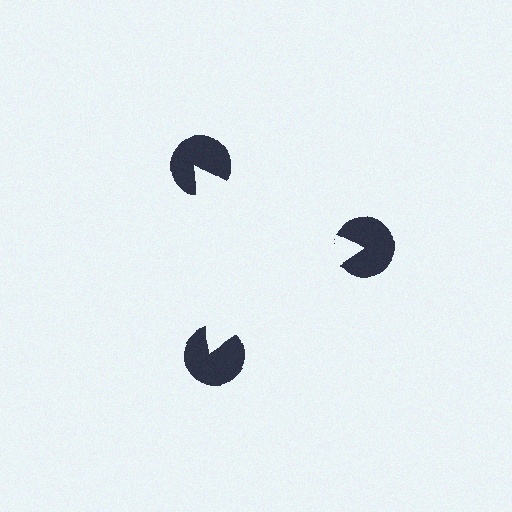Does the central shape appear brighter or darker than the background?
It typically appears slightly brighter than the background, even though no actual brightness change is drawn.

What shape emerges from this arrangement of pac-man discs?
An illusory triangle — its edges are inferred from the aligned wedge cuts in the pac-man discs, not physically drawn.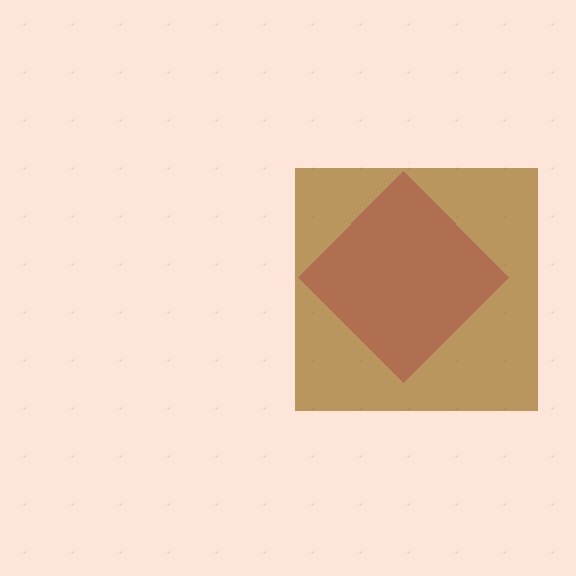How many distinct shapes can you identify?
There are 2 distinct shapes: a magenta diamond, a brown square.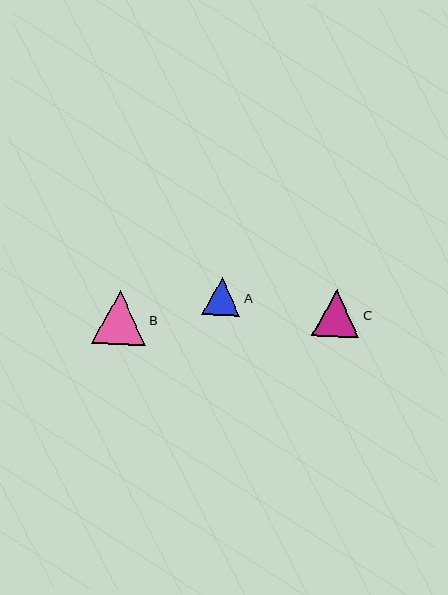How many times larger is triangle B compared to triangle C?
Triangle B is approximately 1.1 times the size of triangle C.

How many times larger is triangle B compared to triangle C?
Triangle B is approximately 1.1 times the size of triangle C.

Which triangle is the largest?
Triangle B is the largest with a size of approximately 54 pixels.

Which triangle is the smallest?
Triangle A is the smallest with a size of approximately 38 pixels.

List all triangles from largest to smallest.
From largest to smallest: B, C, A.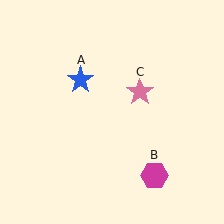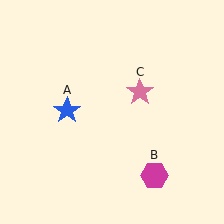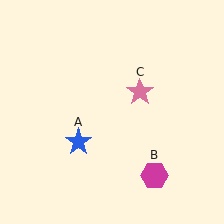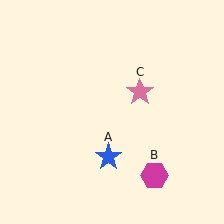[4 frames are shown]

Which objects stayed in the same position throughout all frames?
Magenta hexagon (object B) and pink star (object C) remained stationary.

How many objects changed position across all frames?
1 object changed position: blue star (object A).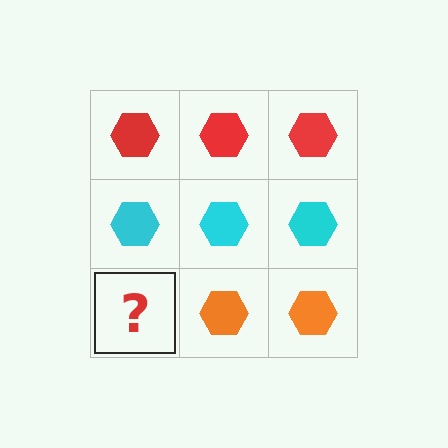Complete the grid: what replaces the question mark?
The question mark should be replaced with an orange hexagon.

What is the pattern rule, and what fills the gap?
The rule is that each row has a consistent color. The gap should be filled with an orange hexagon.